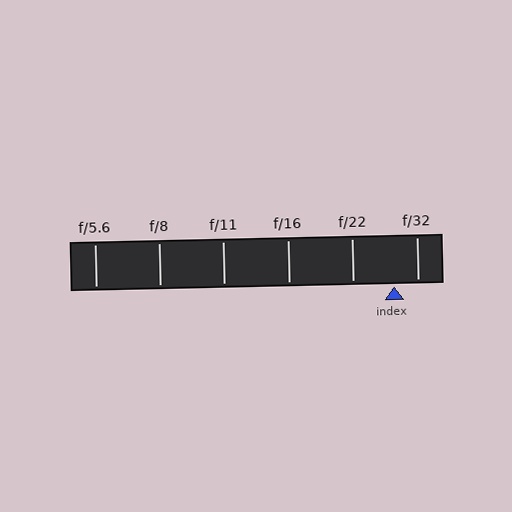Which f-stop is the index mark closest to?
The index mark is closest to f/32.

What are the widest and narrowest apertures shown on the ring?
The widest aperture shown is f/5.6 and the narrowest is f/32.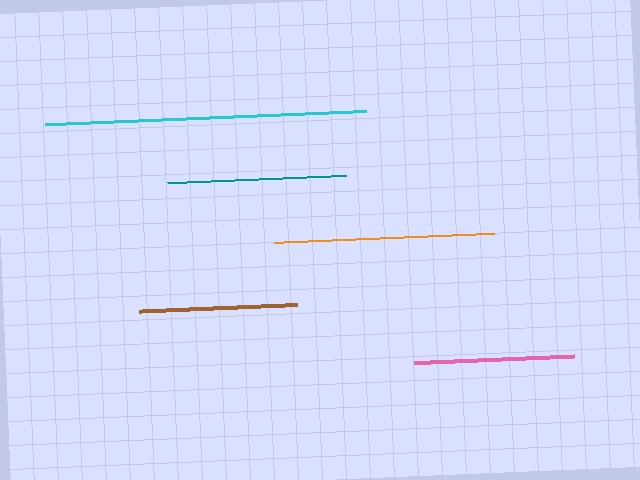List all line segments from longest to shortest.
From longest to shortest: cyan, orange, teal, pink, brown.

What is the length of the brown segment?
The brown segment is approximately 158 pixels long.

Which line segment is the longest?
The cyan line is the longest at approximately 322 pixels.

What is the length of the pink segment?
The pink segment is approximately 160 pixels long.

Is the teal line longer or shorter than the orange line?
The orange line is longer than the teal line.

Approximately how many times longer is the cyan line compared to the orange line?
The cyan line is approximately 1.5 times the length of the orange line.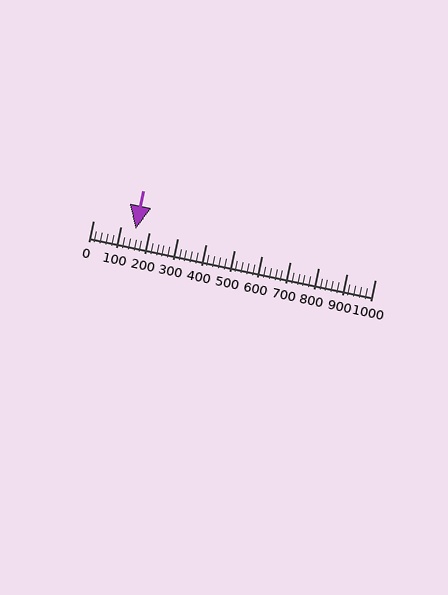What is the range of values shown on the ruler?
The ruler shows values from 0 to 1000.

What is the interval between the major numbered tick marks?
The major tick marks are spaced 100 units apart.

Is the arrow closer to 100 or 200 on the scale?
The arrow is closer to 200.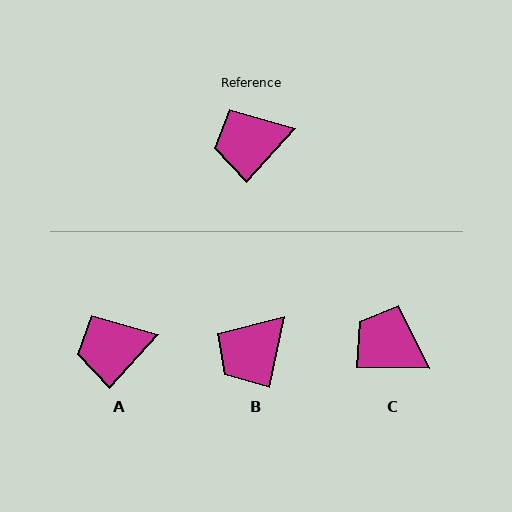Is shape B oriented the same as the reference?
No, it is off by about 30 degrees.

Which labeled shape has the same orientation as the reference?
A.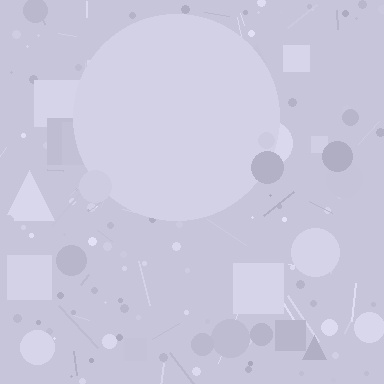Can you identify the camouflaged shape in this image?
The camouflaged shape is a circle.